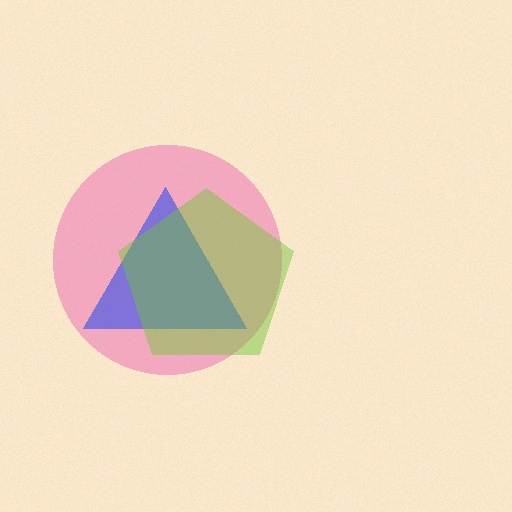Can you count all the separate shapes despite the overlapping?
Yes, there are 3 separate shapes.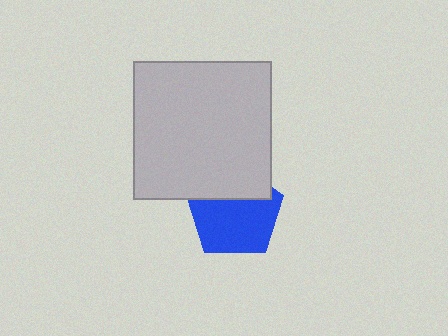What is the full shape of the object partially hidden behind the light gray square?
The partially hidden object is a blue pentagon.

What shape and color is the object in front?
The object in front is a light gray square.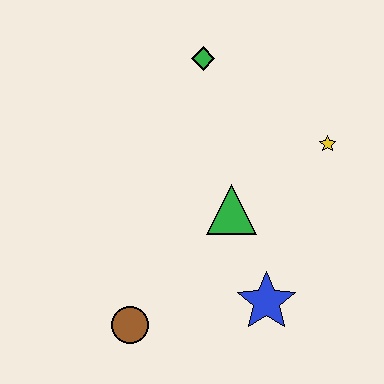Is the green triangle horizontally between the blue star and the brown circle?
Yes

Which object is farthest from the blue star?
The green diamond is farthest from the blue star.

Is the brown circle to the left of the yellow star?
Yes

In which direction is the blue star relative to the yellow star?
The blue star is below the yellow star.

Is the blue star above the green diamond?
No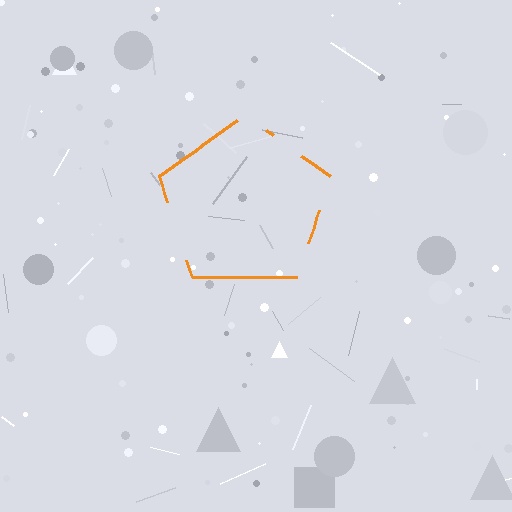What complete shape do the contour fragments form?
The contour fragments form a pentagon.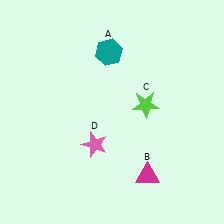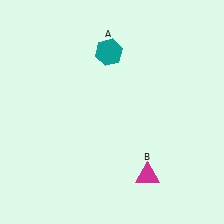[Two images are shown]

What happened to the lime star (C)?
The lime star (C) was removed in Image 2. It was in the top-right area of Image 1.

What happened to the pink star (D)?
The pink star (D) was removed in Image 2. It was in the bottom-left area of Image 1.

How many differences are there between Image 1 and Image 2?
There are 2 differences between the two images.